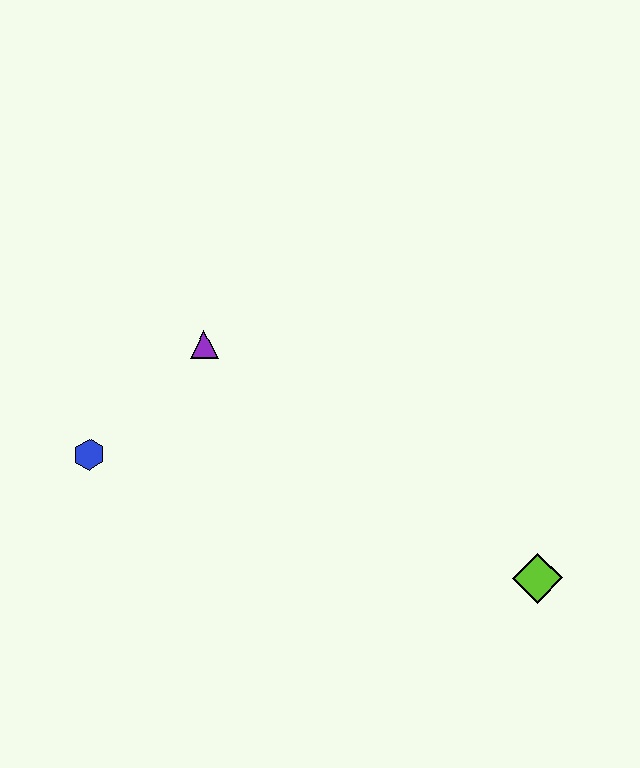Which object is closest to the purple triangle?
The blue hexagon is closest to the purple triangle.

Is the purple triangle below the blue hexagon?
No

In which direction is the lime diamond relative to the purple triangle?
The lime diamond is to the right of the purple triangle.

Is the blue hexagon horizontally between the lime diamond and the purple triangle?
No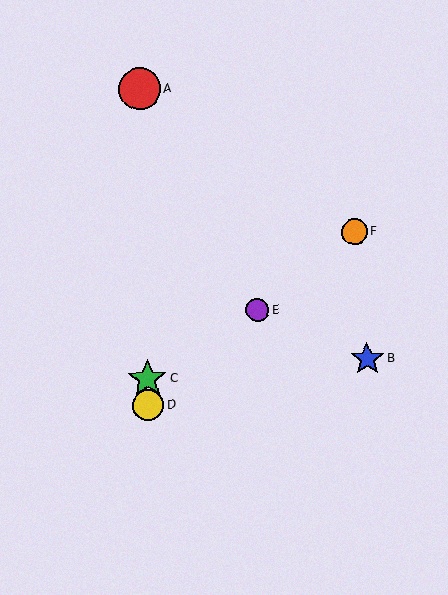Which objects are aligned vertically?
Objects A, C, D are aligned vertically.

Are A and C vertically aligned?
Yes, both are at x≈139.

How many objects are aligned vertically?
3 objects (A, C, D) are aligned vertically.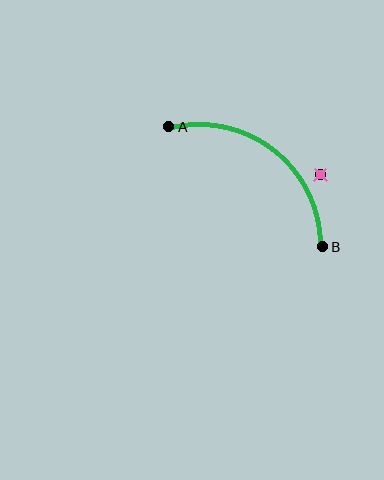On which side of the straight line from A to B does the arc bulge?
The arc bulges above and to the right of the straight line connecting A and B.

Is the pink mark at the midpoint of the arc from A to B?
No — the pink mark does not lie on the arc at all. It sits slightly outside the curve.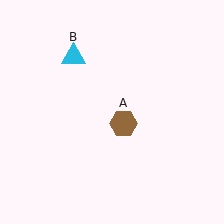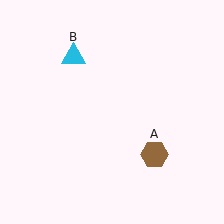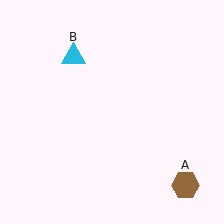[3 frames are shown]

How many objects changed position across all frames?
1 object changed position: brown hexagon (object A).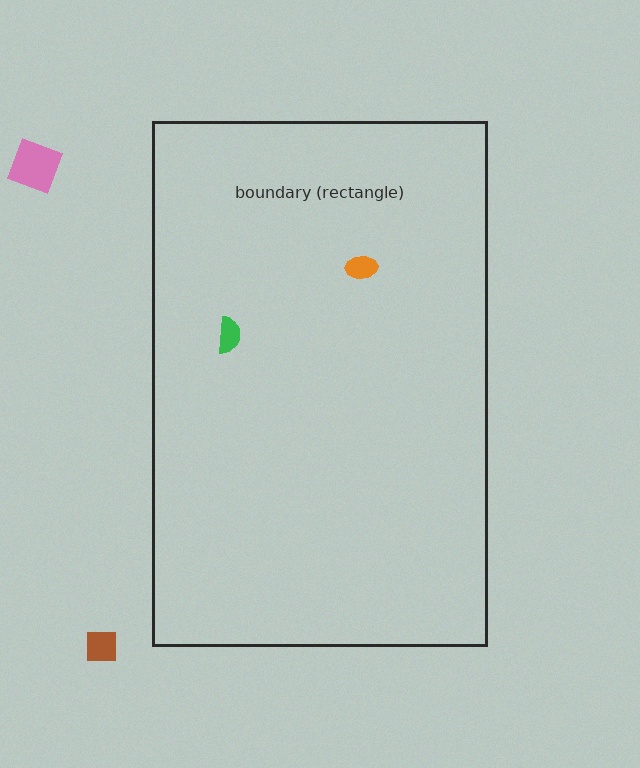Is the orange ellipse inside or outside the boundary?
Inside.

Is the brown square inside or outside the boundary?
Outside.